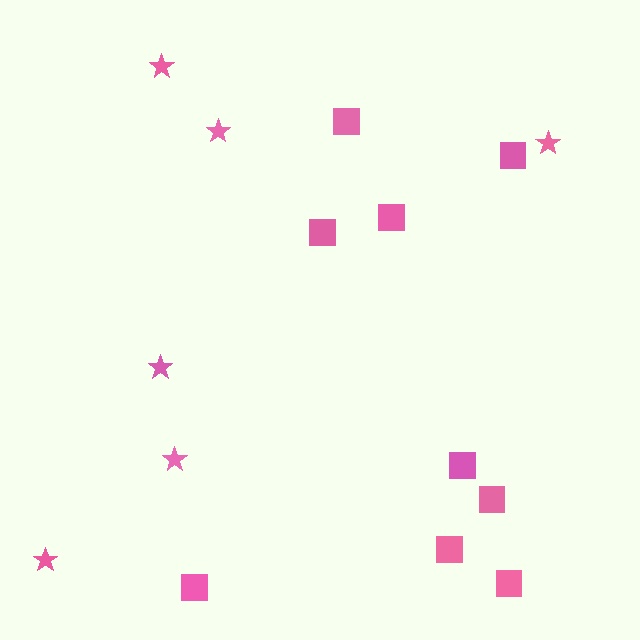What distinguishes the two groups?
There are 2 groups: one group of squares (9) and one group of stars (6).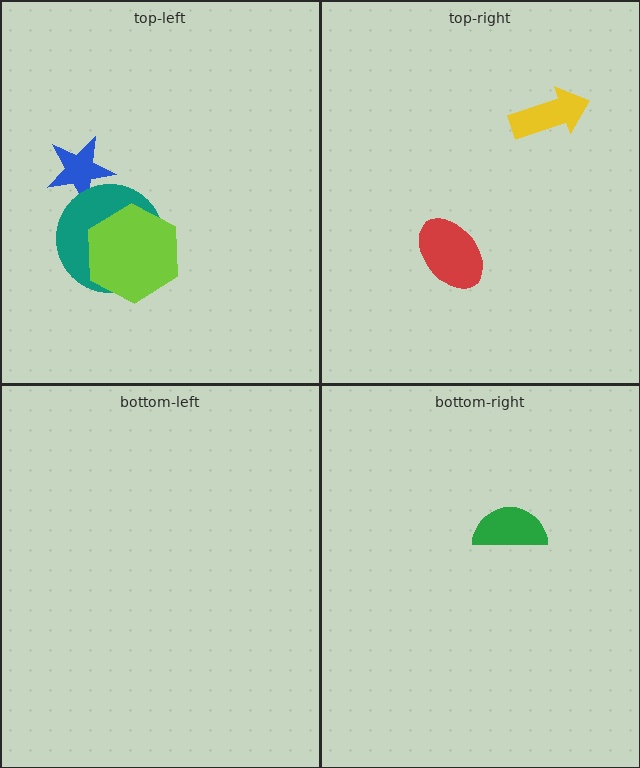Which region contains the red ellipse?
The top-right region.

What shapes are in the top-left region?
The blue star, the teal circle, the lime hexagon.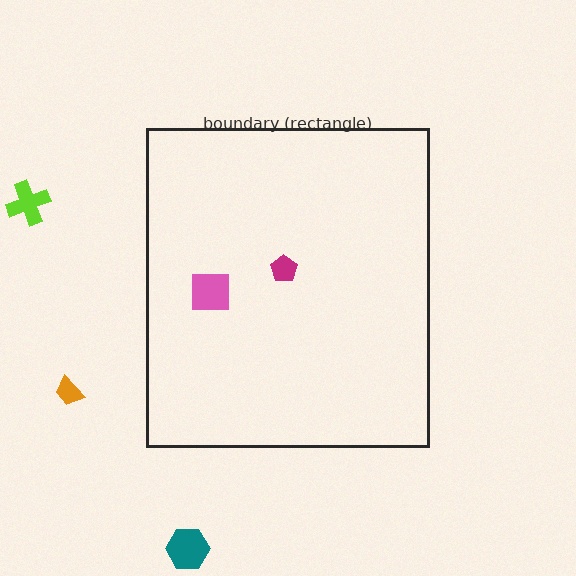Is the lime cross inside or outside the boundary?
Outside.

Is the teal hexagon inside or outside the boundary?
Outside.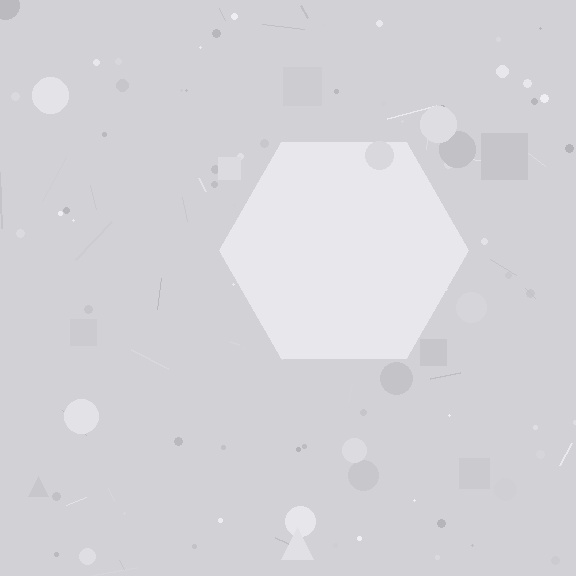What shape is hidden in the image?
A hexagon is hidden in the image.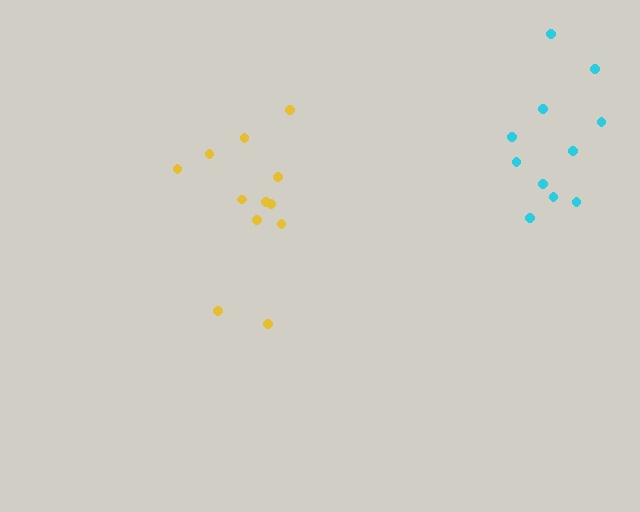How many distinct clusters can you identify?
There are 2 distinct clusters.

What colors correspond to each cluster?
The clusters are colored: yellow, cyan.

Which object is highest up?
The cyan cluster is topmost.